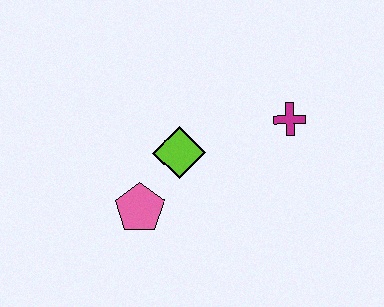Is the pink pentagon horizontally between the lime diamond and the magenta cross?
No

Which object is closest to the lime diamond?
The pink pentagon is closest to the lime diamond.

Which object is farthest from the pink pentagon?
The magenta cross is farthest from the pink pentagon.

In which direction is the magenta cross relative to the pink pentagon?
The magenta cross is to the right of the pink pentagon.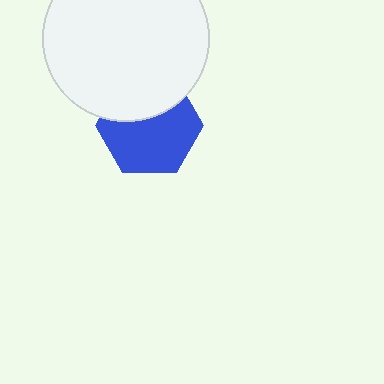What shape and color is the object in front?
The object in front is a white circle.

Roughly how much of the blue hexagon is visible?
About half of it is visible (roughly 64%).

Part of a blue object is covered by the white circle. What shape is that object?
It is a hexagon.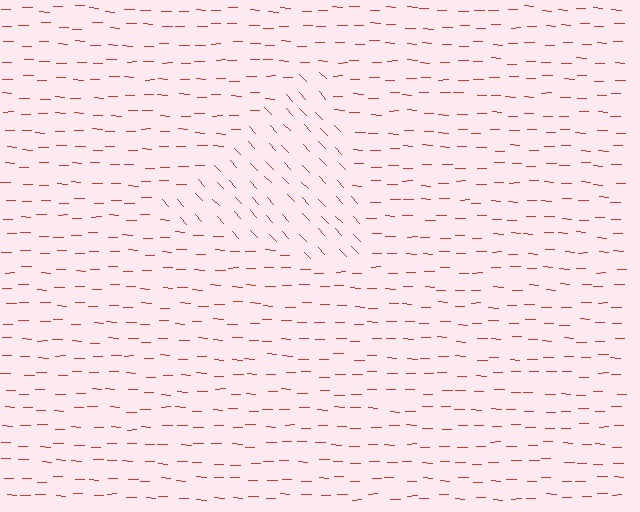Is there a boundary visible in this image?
Yes, there is a texture boundary formed by a change in line orientation.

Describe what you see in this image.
The image is filled with small red line segments. A triangle region in the image has lines oriented differently from the surrounding lines, creating a visible texture boundary.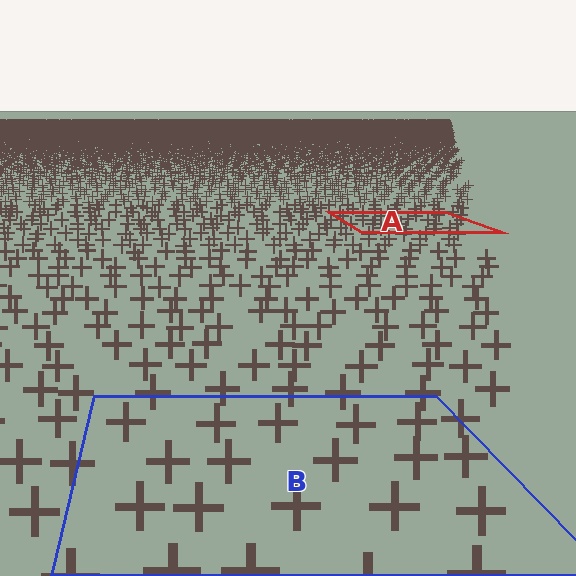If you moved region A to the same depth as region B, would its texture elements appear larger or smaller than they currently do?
They would appear larger. At a closer depth, the same texture elements are projected at a bigger on-screen size.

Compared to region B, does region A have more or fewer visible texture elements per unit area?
Region A has more texture elements per unit area — they are packed more densely because it is farther away.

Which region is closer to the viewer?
Region B is closer. The texture elements there are larger and more spread out.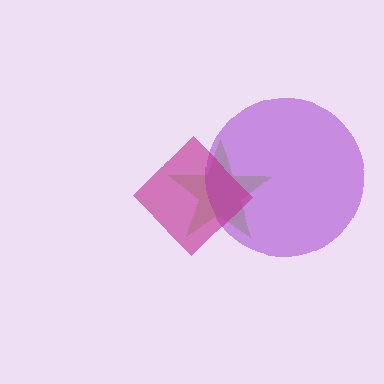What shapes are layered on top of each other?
The layered shapes are: a lime star, a purple circle, a magenta diamond.